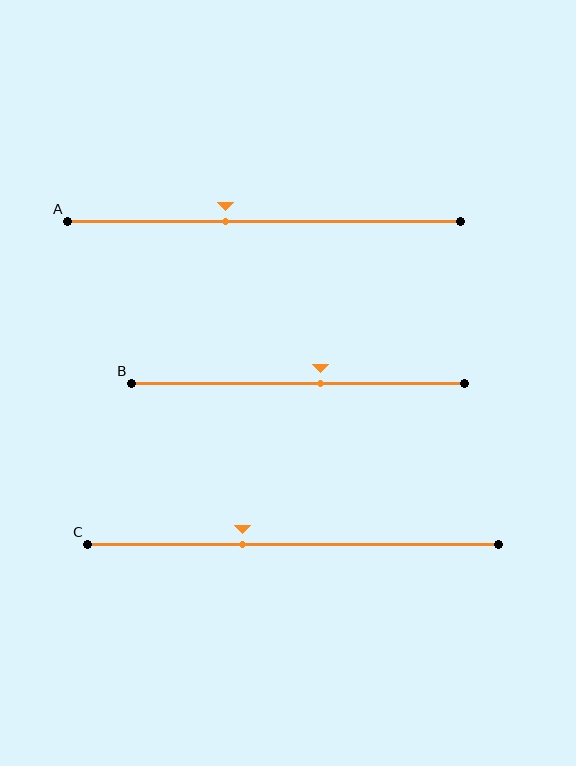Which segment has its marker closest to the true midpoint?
Segment B has its marker closest to the true midpoint.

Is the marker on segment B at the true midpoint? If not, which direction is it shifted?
No, the marker on segment B is shifted to the right by about 7% of the segment length.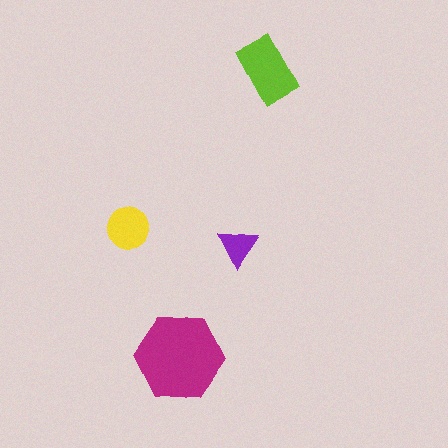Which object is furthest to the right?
The lime rectangle is rightmost.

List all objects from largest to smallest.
The magenta hexagon, the lime rectangle, the yellow circle, the purple triangle.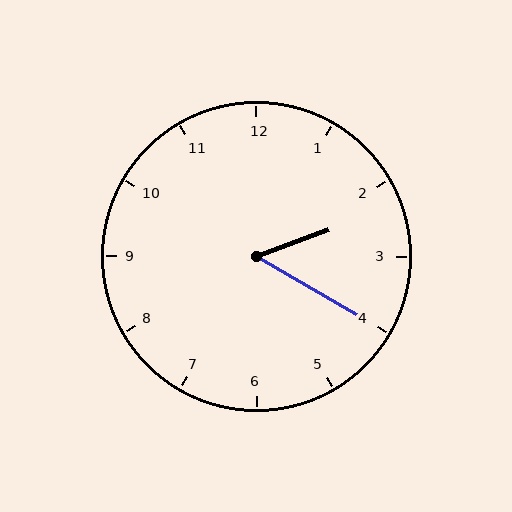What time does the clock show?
2:20.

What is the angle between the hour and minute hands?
Approximately 50 degrees.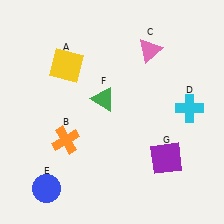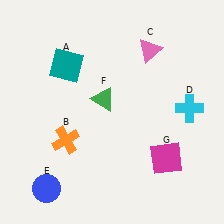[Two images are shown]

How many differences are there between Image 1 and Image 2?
There are 2 differences between the two images.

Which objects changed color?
A changed from yellow to teal. G changed from purple to magenta.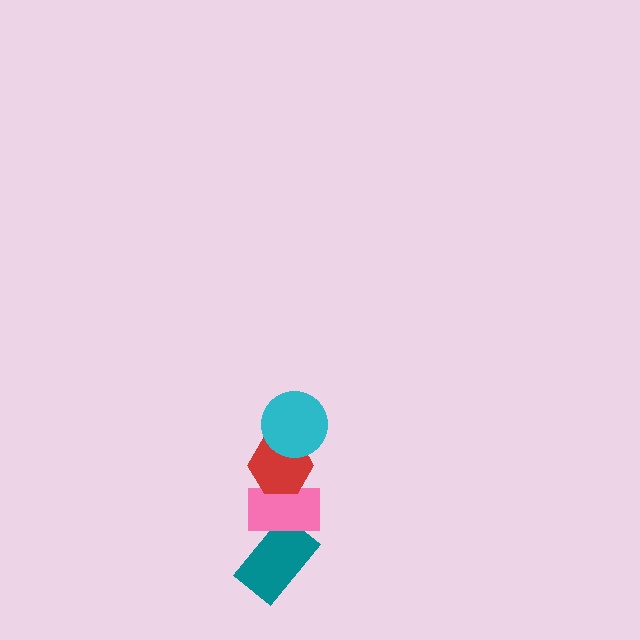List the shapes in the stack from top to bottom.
From top to bottom: the cyan circle, the red hexagon, the pink rectangle, the teal rectangle.